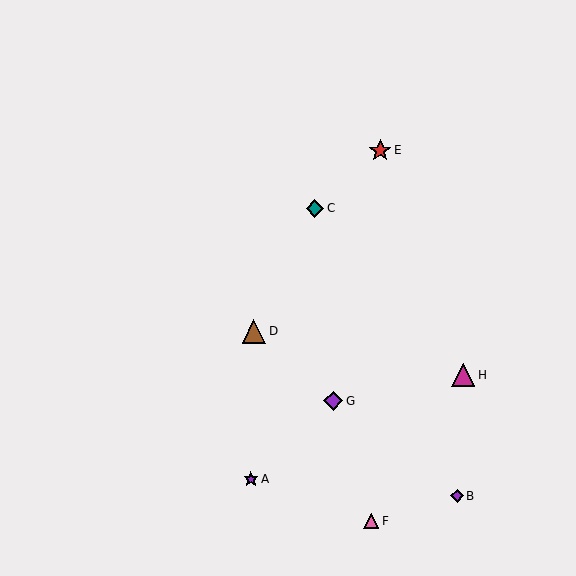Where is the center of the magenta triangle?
The center of the magenta triangle is at (463, 375).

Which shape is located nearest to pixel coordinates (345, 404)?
The purple diamond (labeled G) at (333, 401) is nearest to that location.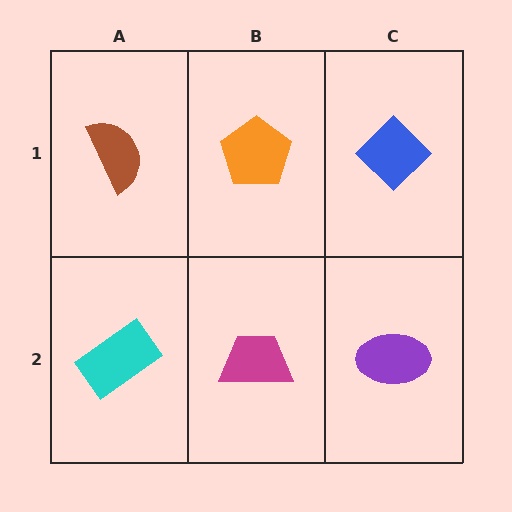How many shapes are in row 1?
3 shapes.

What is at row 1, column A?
A brown semicircle.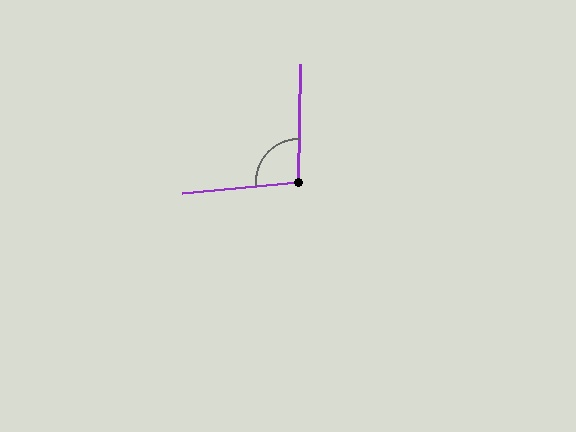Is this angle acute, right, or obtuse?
It is obtuse.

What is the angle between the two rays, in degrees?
Approximately 97 degrees.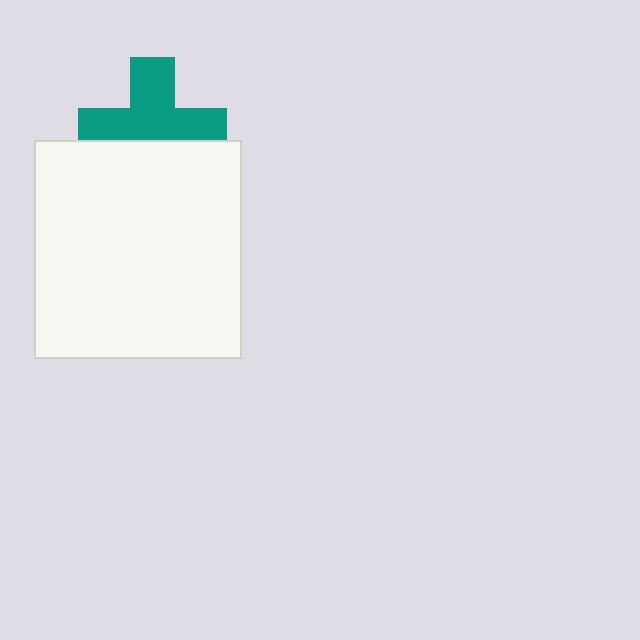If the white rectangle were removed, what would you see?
You would see the complete teal cross.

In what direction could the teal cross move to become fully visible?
The teal cross could move up. That would shift it out from behind the white rectangle entirely.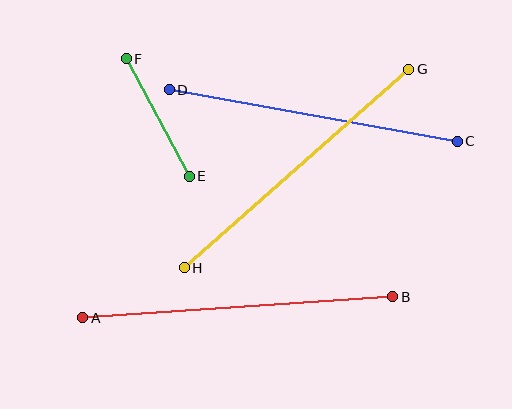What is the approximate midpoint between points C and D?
The midpoint is at approximately (313, 115) pixels.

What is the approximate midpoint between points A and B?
The midpoint is at approximately (238, 307) pixels.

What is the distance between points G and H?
The distance is approximately 299 pixels.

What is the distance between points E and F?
The distance is approximately 133 pixels.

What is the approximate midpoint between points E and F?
The midpoint is at approximately (158, 118) pixels.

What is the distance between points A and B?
The distance is approximately 311 pixels.